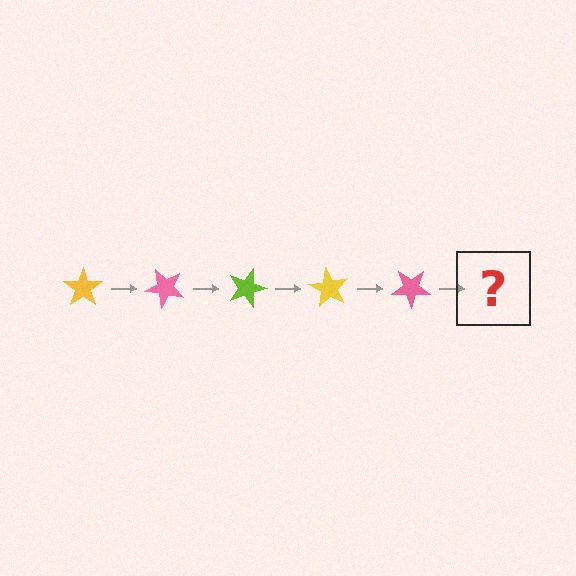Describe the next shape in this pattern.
It should be a lime star, rotated 225 degrees from the start.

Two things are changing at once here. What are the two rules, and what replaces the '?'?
The two rules are that it rotates 45 degrees each step and the color cycles through yellow, pink, and lime. The '?' should be a lime star, rotated 225 degrees from the start.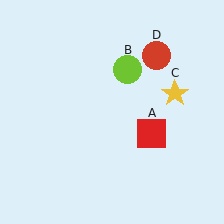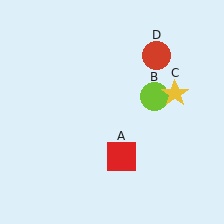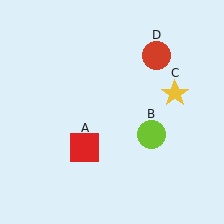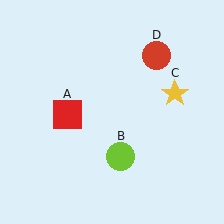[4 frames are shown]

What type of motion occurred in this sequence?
The red square (object A), lime circle (object B) rotated clockwise around the center of the scene.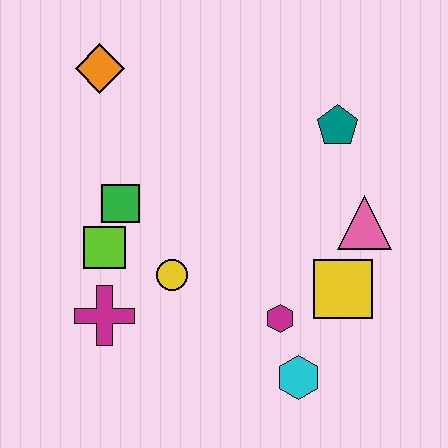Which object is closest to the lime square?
The green square is closest to the lime square.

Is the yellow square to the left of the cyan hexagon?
No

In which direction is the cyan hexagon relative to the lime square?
The cyan hexagon is to the right of the lime square.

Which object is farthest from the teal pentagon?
The magenta cross is farthest from the teal pentagon.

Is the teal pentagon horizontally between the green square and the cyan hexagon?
No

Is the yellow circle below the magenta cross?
No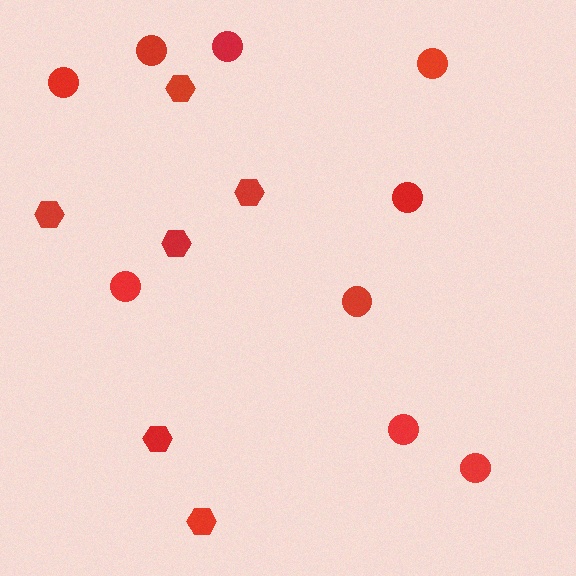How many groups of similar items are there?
There are 2 groups: one group of hexagons (6) and one group of circles (9).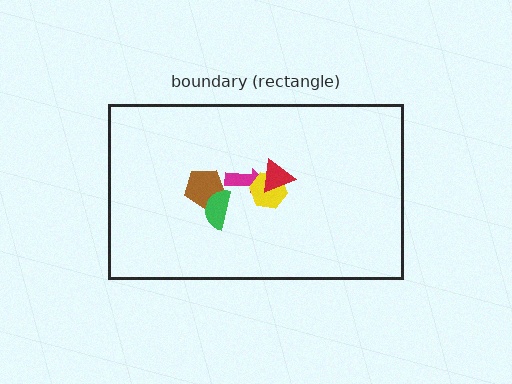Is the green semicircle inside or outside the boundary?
Inside.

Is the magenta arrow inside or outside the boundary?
Inside.